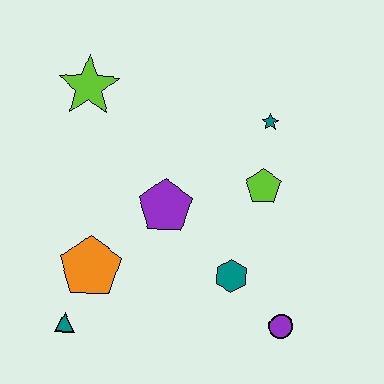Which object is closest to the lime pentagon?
The teal star is closest to the lime pentagon.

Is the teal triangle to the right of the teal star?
No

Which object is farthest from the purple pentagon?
The purple circle is farthest from the purple pentagon.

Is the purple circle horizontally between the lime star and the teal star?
No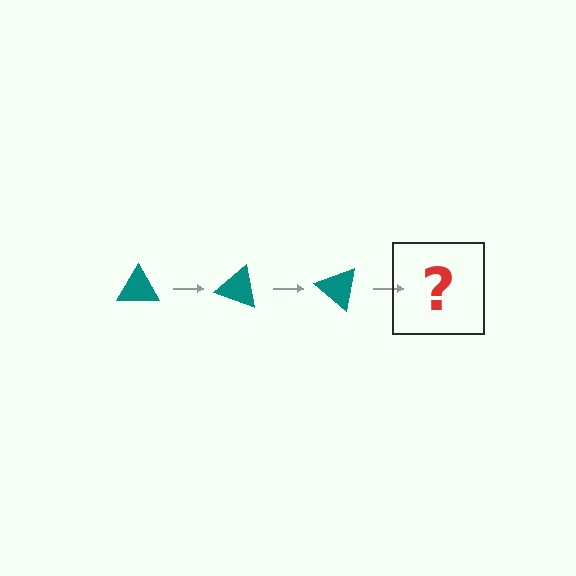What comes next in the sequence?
The next element should be a teal triangle rotated 60 degrees.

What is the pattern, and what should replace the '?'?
The pattern is that the triangle rotates 20 degrees each step. The '?' should be a teal triangle rotated 60 degrees.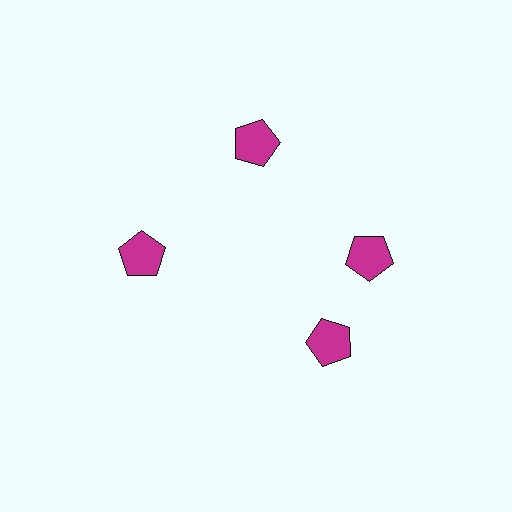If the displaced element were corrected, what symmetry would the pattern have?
It would have 4-fold rotational symmetry — the pattern would map onto itself every 90 degrees.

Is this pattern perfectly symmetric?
No. The 4 magenta pentagons are arranged in a ring, but one element near the 6 o'clock position is rotated out of alignment along the ring, breaking the 4-fold rotational symmetry.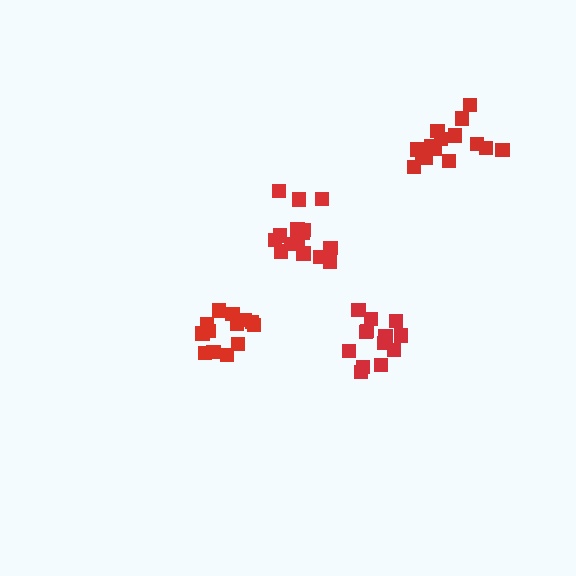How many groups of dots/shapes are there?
There are 4 groups.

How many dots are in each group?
Group 1: 15 dots, Group 2: 16 dots, Group 3: 13 dots, Group 4: 13 dots (57 total).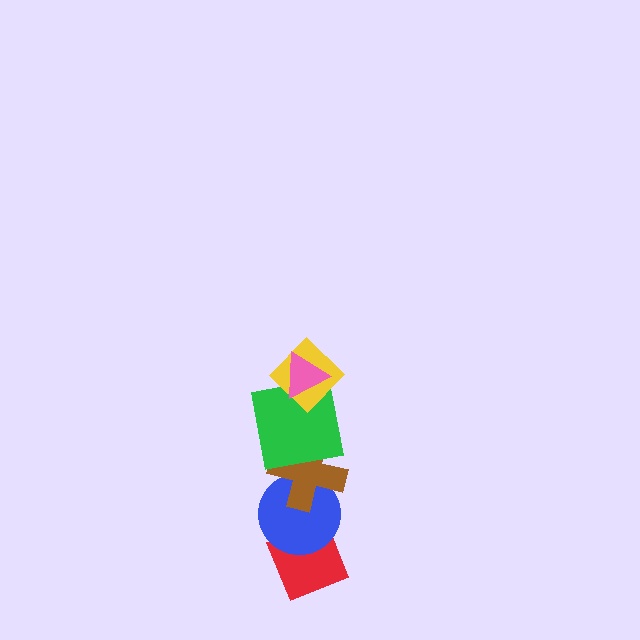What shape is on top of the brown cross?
The green square is on top of the brown cross.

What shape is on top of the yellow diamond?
The pink triangle is on top of the yellow diamond.